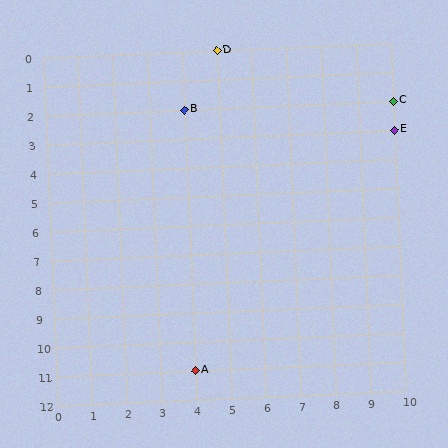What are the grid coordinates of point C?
Point C is at grid coordinates (10, 2).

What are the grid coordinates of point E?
Point E is at grid coordinates (10, 3).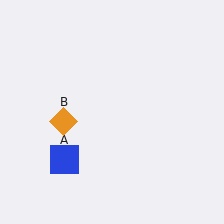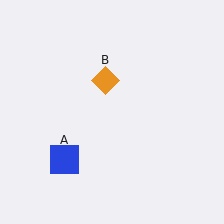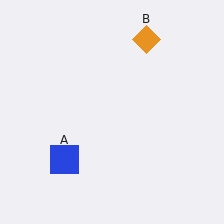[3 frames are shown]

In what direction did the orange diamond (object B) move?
The orange diamond (object B) moved up and to the right.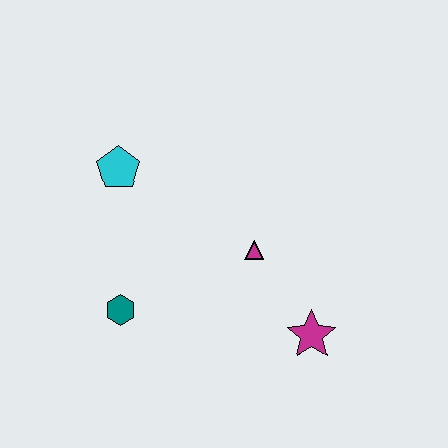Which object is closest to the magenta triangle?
The magenta star is closest to the magenta triangle.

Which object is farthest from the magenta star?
The cyan pentagon is farthest from the magenta star.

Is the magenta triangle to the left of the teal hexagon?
No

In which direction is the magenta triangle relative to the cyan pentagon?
The magenta triangle is to the right of the cyan pentagon.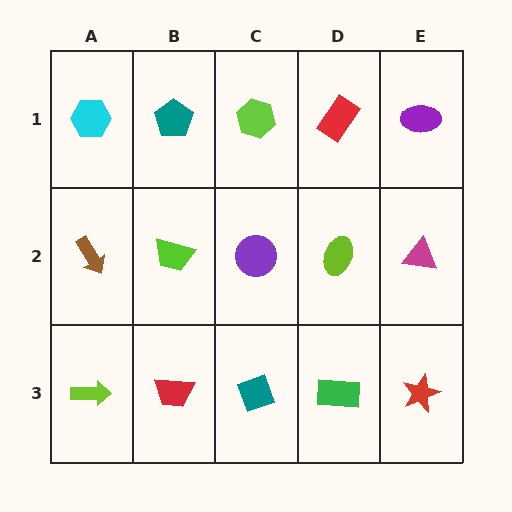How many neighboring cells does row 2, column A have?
3.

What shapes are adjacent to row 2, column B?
A teal pentagon (row 1, column B), a red trapezoid (row 3, column B), a brown arrow (row 2, column A), a purple circle (row 2, column C).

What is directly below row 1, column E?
A magenta triangle.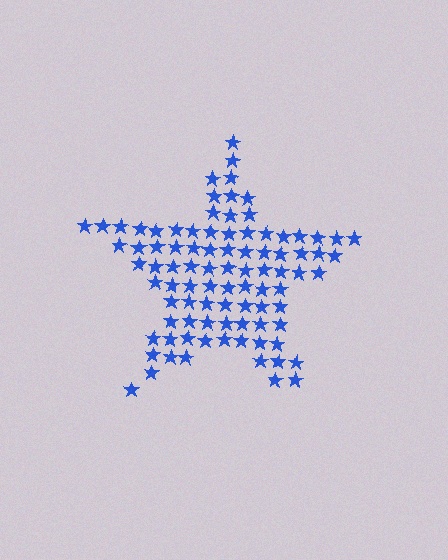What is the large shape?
The large shape is a star.